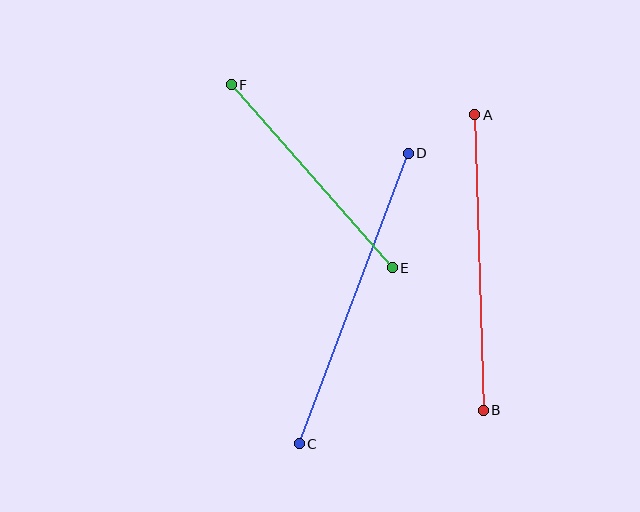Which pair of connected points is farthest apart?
Points C and D are farthest apart.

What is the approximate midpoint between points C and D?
The midpoint is at approximately (354, 299) pixels.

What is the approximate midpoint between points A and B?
The midpoint is at approximately (479, 262) pixels.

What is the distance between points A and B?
The distance is approximately 295 pixels.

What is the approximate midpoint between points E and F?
The midpoint is at approximately (312, 176) pixels.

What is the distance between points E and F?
The distance is approximately 244 pixels.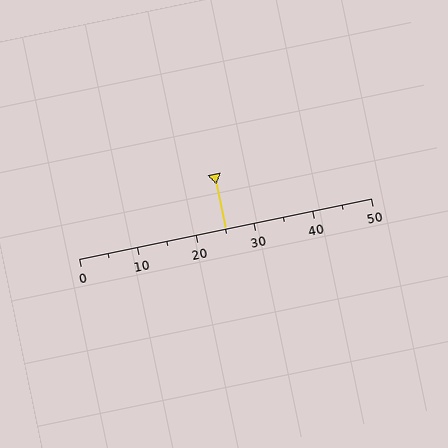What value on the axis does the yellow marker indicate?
The marker indicates approximately 25.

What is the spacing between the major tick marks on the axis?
The major ticks are spaced 10 apart.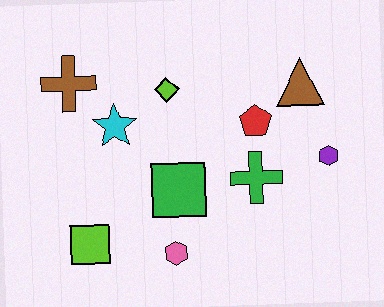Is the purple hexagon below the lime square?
No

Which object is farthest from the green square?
The brown triangle is farthest from the green square.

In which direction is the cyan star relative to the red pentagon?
The cyan star is to the left of the red pentagon.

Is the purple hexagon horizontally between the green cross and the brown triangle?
No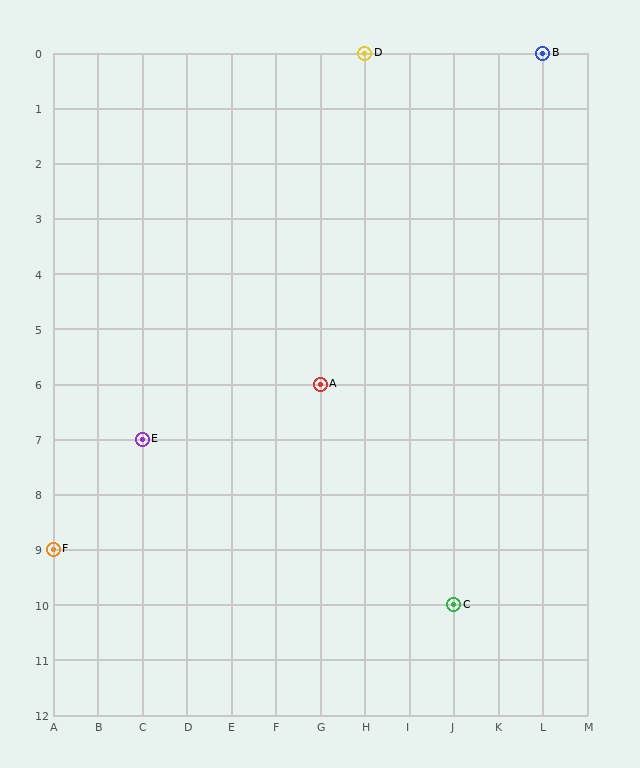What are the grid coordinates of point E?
Point E is at grid coordinates (C, 7).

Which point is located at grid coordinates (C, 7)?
Point E is at (C, 7).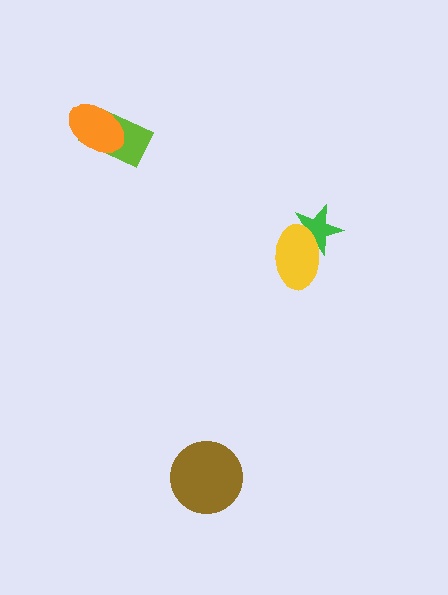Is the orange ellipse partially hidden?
No, no other shape covers it.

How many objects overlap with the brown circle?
0 objects overlap with the brown circle.